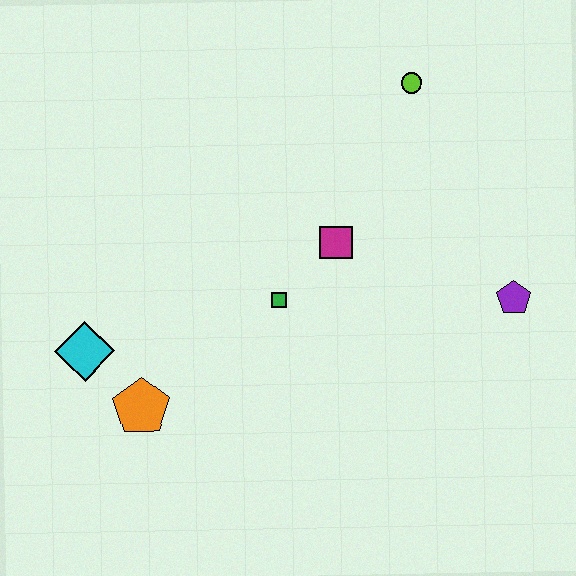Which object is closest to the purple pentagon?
The magenta square is closest to the purple pentagon.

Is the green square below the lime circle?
Yes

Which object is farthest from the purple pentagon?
The cyan diamond is farthest from the purple pentagon.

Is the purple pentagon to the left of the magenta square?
No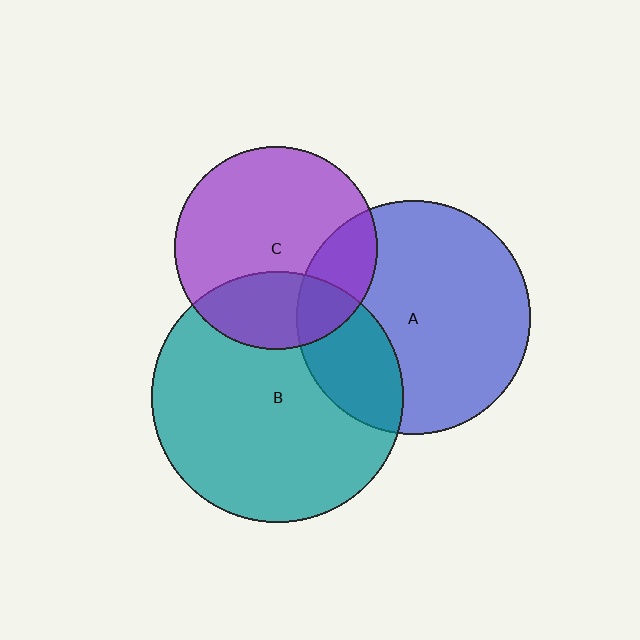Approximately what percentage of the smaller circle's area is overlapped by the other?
Approximately 25%.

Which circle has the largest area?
Circle B (teal).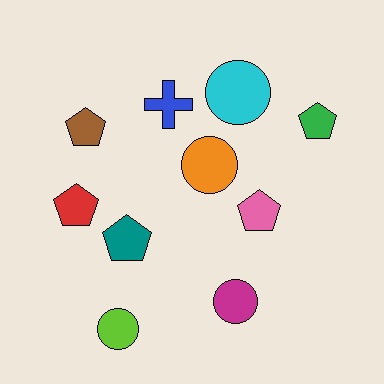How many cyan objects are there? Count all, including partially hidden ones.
There is 1 cyan object.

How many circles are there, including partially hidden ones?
There are 4 circles.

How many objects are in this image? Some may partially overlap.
There are 10 objects.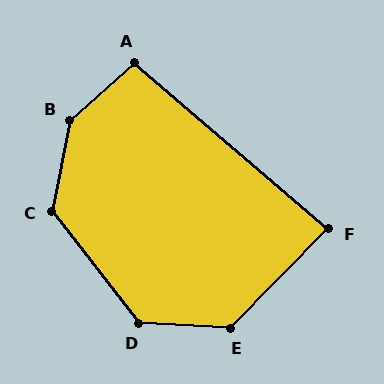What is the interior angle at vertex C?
Approximately 131 degrees (obtuse).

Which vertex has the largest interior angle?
B, at approximately 143 degrees.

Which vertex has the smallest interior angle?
F, at approximately 86 degrees.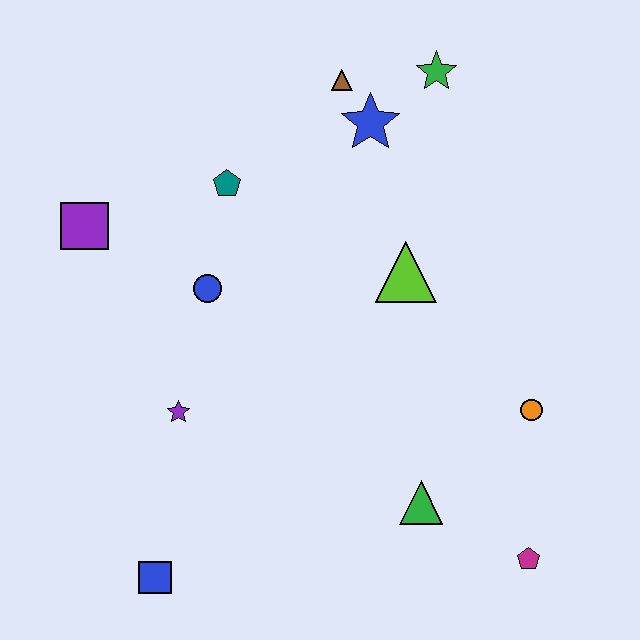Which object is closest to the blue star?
The brown triangle is closest to the blue star.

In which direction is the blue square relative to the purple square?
The blue square is below the purple square.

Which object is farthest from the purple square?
The magenta pentagon is farthest from the purple square.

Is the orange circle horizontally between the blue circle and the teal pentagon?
No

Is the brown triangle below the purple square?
No